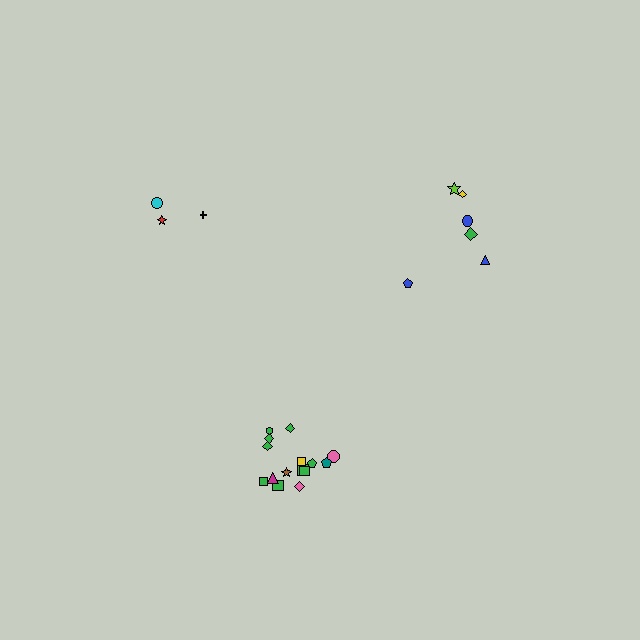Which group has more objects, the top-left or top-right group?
The top-right group.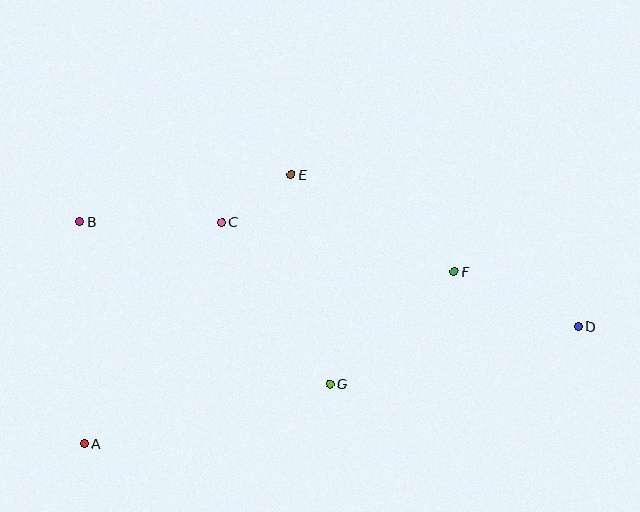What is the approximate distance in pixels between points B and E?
The distance between B and E is approximately 216 pixels.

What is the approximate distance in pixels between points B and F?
The distance between B and F is approximately 378 pixels.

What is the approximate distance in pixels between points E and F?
The distance between E and F is approximately 190 pixels.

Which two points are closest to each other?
Points C and E are closest to each other.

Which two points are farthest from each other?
Points B and D are farthest from each other.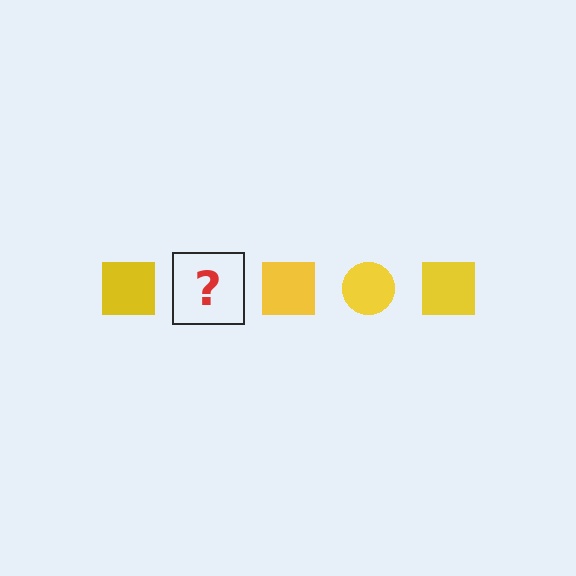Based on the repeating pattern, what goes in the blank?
The blank should be a yellow circle.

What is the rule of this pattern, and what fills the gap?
The rule is that the pattern cycles through square, circle shapes in yellow. The gap should be filled with a yellow circle.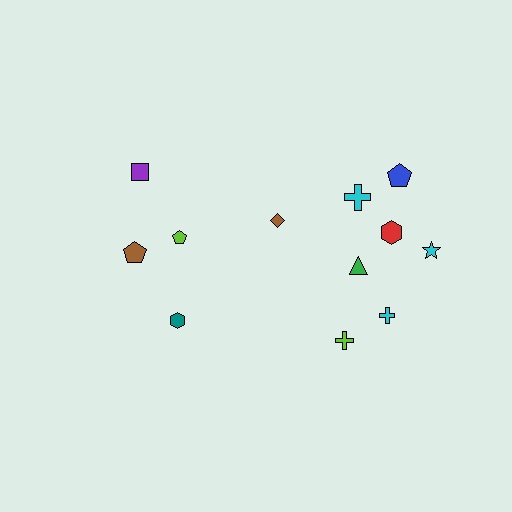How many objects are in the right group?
There are 8 objects.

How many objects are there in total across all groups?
There are 12 objects.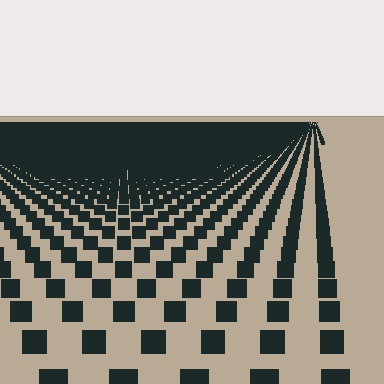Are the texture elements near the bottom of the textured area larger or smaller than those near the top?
Larger. Near the bottom, elements are closer to the viewer and appear at a bigger on-screen size.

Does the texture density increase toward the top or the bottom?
Density increases toward the top.